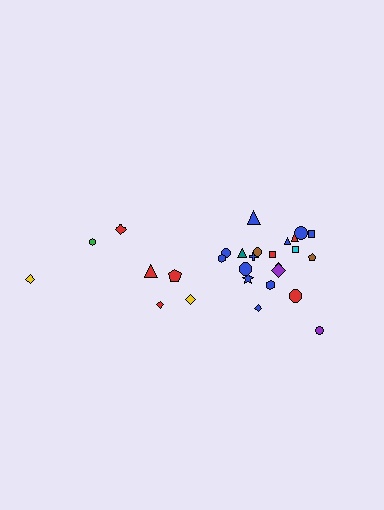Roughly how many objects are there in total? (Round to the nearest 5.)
Roughly 30 objects in total.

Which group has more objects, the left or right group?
The right group.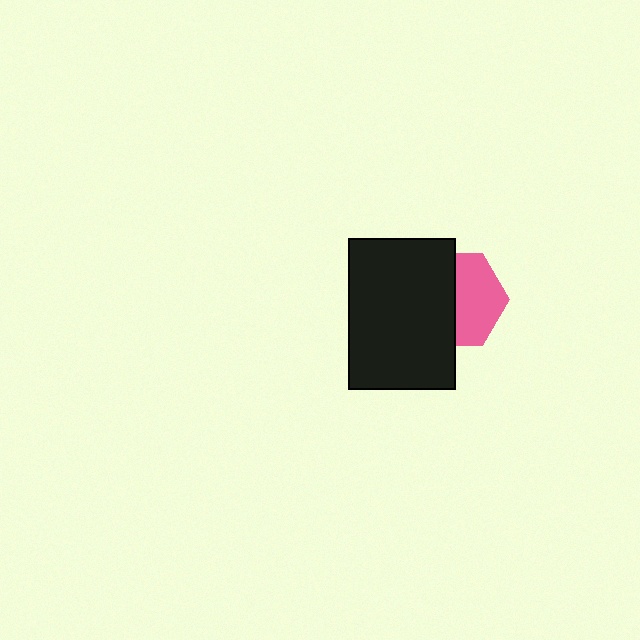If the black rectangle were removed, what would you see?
You would see the complete pink hexagon.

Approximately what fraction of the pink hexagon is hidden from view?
Roughly 49% of the pink hexagon is hidden behind the black rectangle.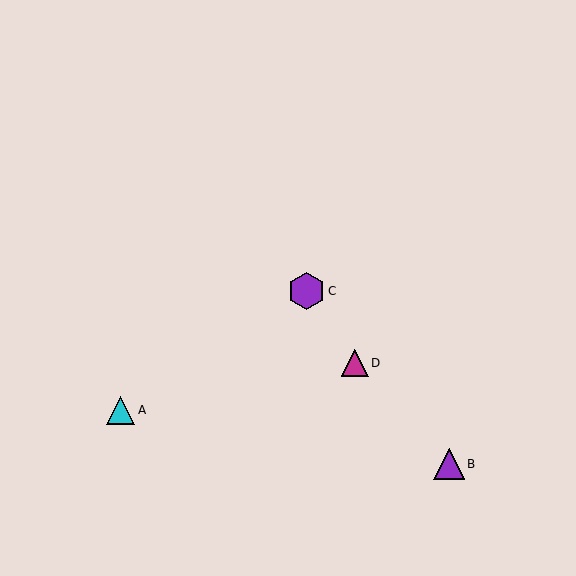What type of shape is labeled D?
Shape D is a magenta triangle.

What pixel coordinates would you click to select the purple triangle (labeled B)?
Click at (449, 464) to select the purple triangle B.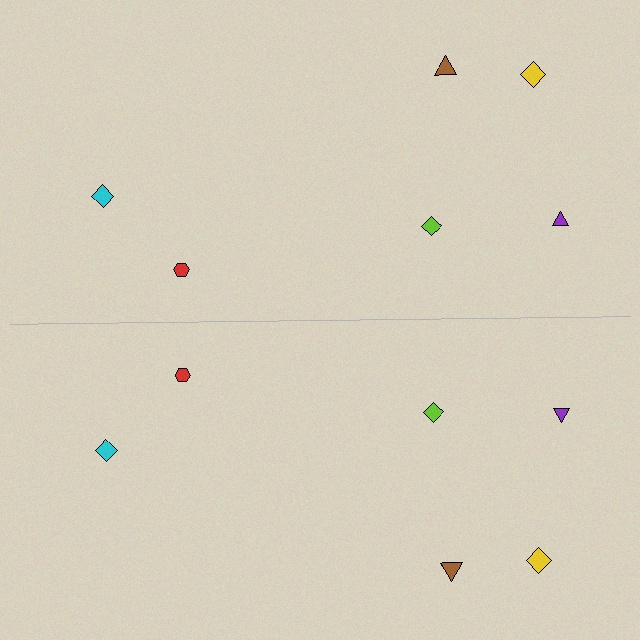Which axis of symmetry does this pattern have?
The pattern has a horizontal axis of symmetry running through the center of the image.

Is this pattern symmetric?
Yes, this pattern has bilateral (reflection) symmetry.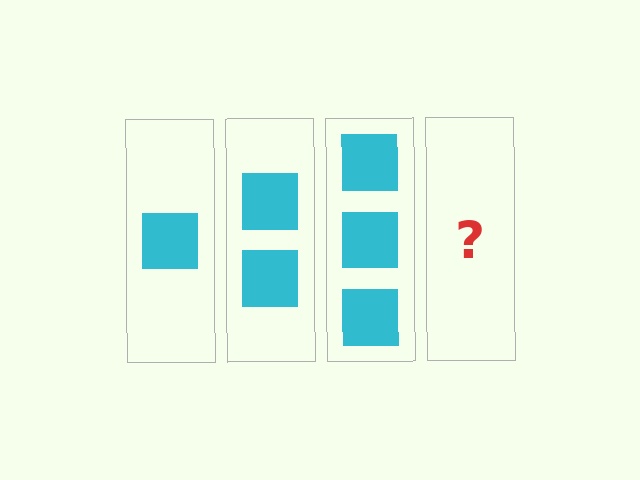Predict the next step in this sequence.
The next step is 4 squares.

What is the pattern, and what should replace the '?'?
The pattern is that each step adds one more square. The '?' should be 4 squares.